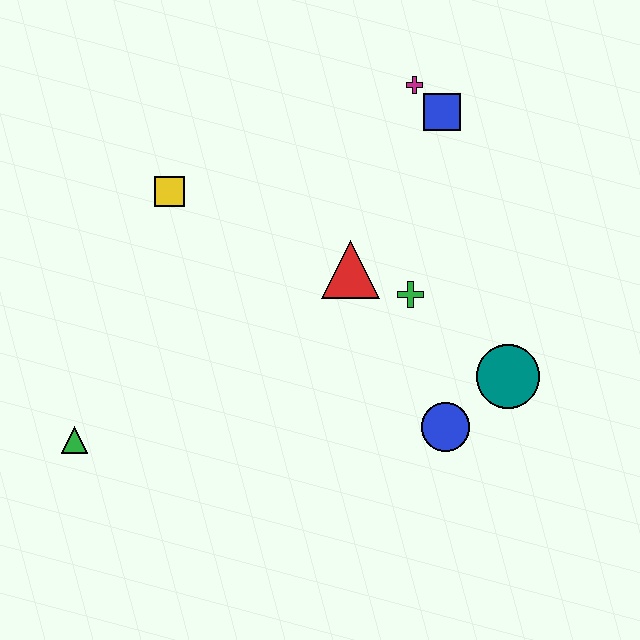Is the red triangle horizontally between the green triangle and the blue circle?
Yes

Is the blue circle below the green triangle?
No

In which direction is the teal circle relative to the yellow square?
The teal circle is to the right of the yellow square.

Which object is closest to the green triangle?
The yellow square is closest to the green triangle.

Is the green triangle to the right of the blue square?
No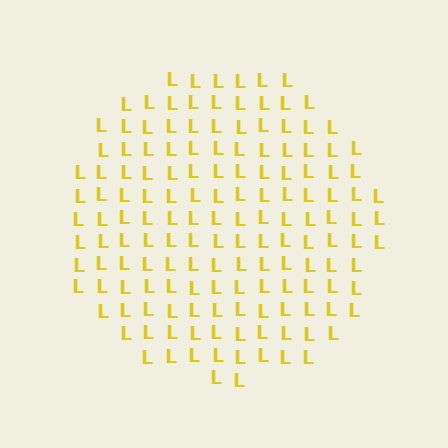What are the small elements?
The small elements are letter L's.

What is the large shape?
The large shape is a circle.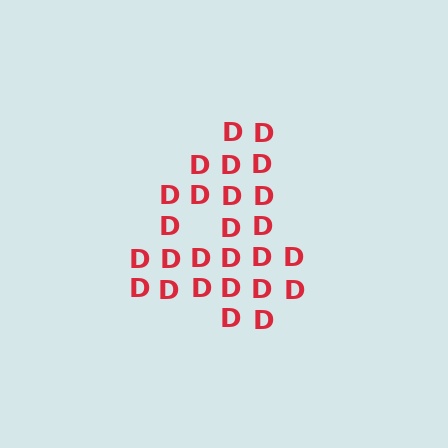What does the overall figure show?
The overall figure shows the digit 4.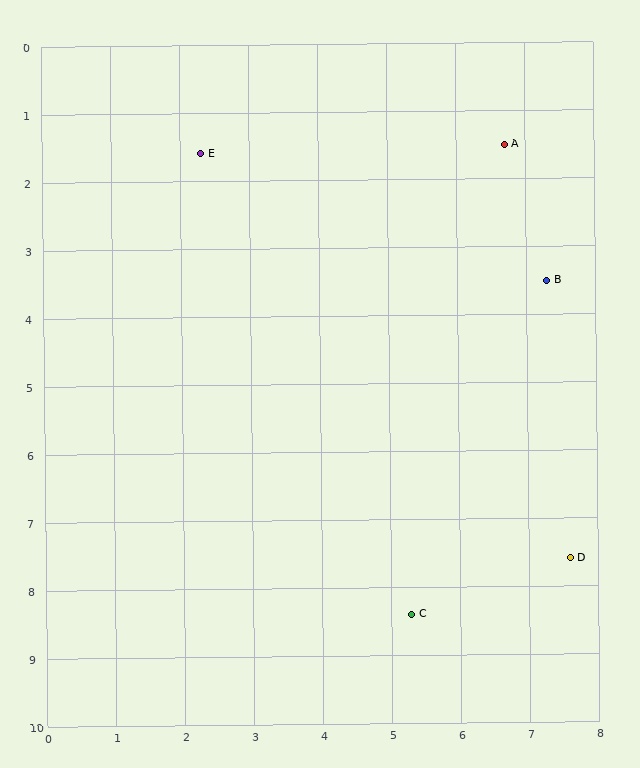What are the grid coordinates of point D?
Point D is at approximately (7.6, 7.6).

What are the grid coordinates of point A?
Point A is at approximately (6.7, 1.5).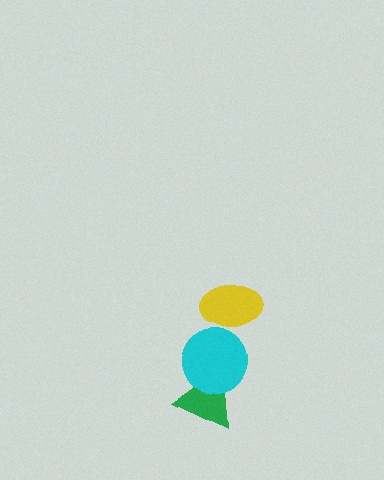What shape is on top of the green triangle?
The cyan circle is on top of the green triangle.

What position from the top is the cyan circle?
The cyan circle is 2nd from the top.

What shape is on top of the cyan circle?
The yellow ellipse is on top of the cyan circle.